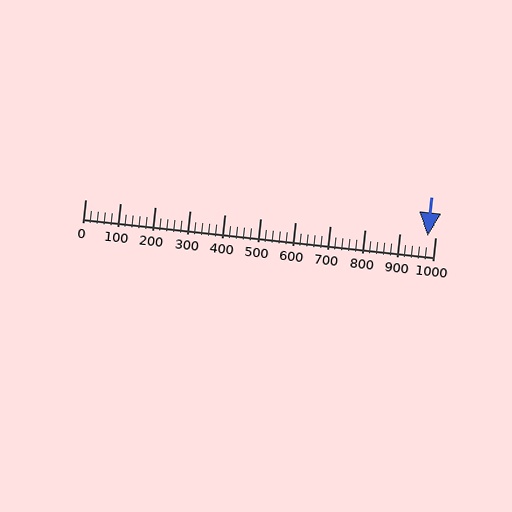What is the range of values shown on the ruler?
The ruler shows values from 0 to 1000.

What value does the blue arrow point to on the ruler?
The blue arrow points to approximately 980.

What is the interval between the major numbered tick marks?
The major tick marks are spaced 100 units apart.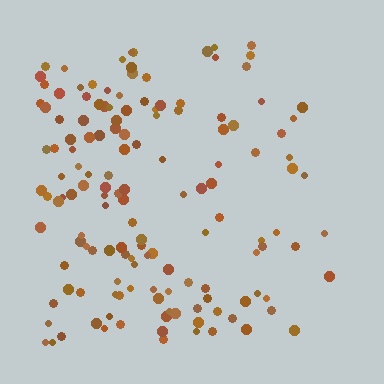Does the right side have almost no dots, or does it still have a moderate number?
Still a moderate number, just noticeably fewer than the left.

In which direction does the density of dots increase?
From right to left, with the left side densest.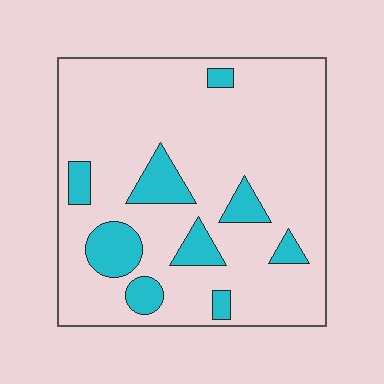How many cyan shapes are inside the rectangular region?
9.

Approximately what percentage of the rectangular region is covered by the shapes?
Approximately 15%.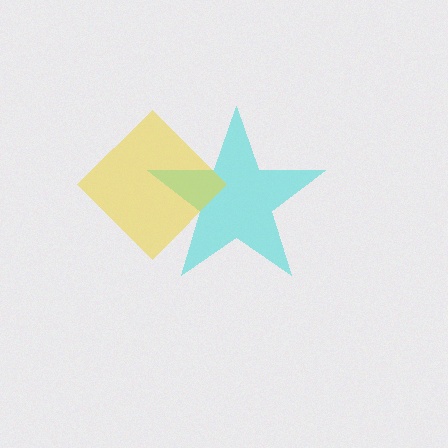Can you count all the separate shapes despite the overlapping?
Yes, there are 2 separate shapes.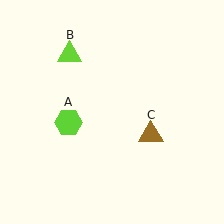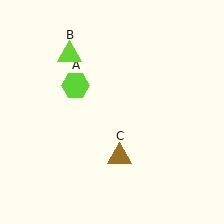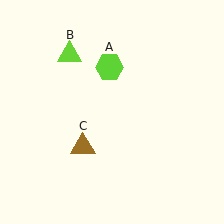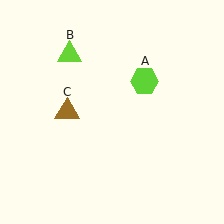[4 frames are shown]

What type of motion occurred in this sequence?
The lime hexagon (object A), brown triangle (object C) rotated clockwise around the center of the scene.